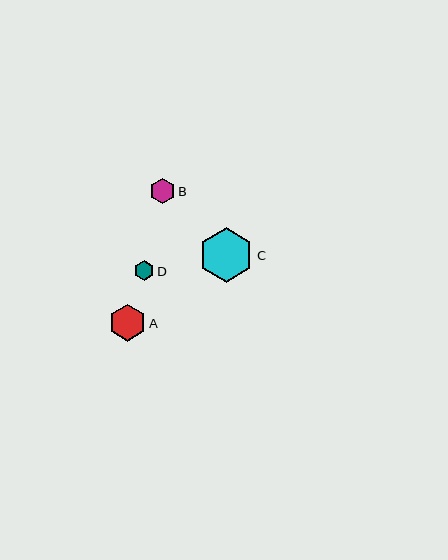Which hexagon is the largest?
Hexagon C is the largest with a size of approximately 55 pixels.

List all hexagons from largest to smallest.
From largest to smallest: C, A, B, D.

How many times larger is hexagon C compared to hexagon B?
Hexagon C is approximately 2.1 times the size of hexagon B.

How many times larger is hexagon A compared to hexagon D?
Hexagon A is approximately 1.8 times the size of hexagon D.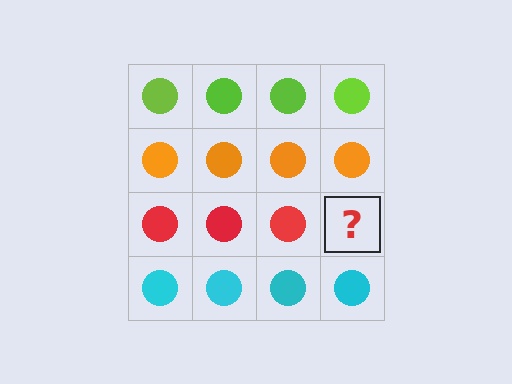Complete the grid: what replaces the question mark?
The question mark should be replaced with a red circle.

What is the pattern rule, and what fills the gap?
The rule is that each row has a consistent color. The gap should be filled with a red circle.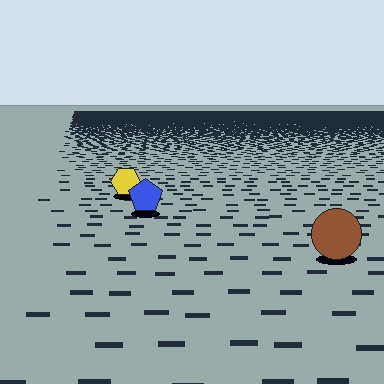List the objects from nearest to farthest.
From nearest to farthest: the brown circle, the blue pentagon, the yellow hexagon.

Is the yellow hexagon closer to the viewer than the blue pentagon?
No. The blue pentagon is closer — you can tell from the texture gradient: the ground texture is coarser near it.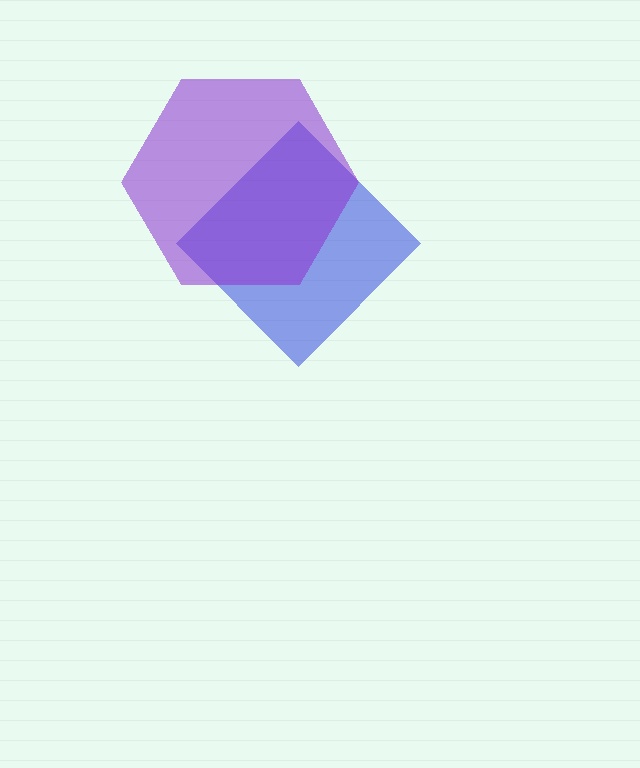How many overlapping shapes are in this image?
There are 2 overlapping shapes in the image.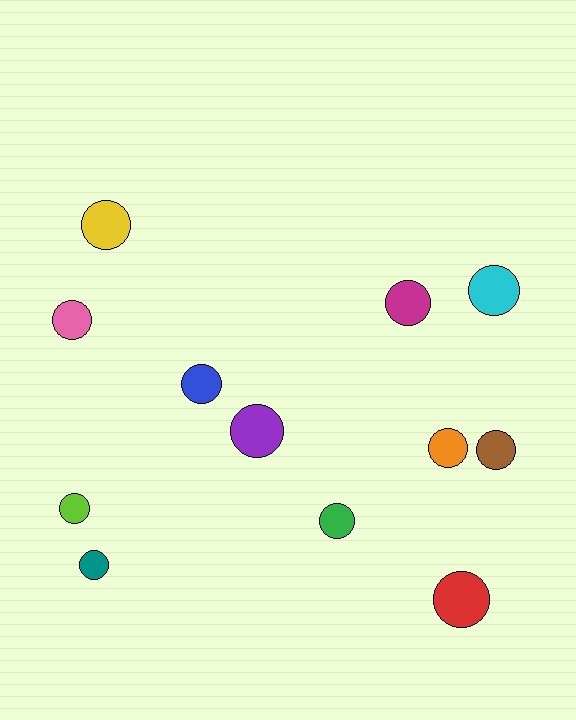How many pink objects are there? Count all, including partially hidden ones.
There is 1 pink object.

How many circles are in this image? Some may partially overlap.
There are 12 circles.